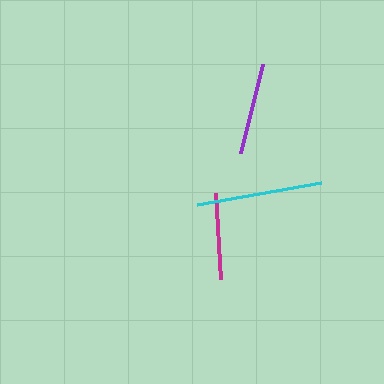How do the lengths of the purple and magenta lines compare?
The purple and magenta lines are approximately the same length.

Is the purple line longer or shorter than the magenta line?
The purple line is longer than the magenta line.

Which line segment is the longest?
The cyan line is the longest at approximately 126 pixels.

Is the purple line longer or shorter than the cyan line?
The cyan line is longer than the purple line.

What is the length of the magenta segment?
The magenta segment is approximately 87 pixels long.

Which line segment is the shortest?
The magenta line is the shortest at approximately 87 pixels.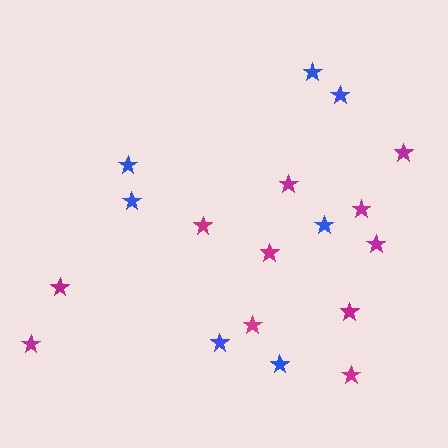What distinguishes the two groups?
There are 2 groups: one group of blue stars (7) and one group of magenta stars (11).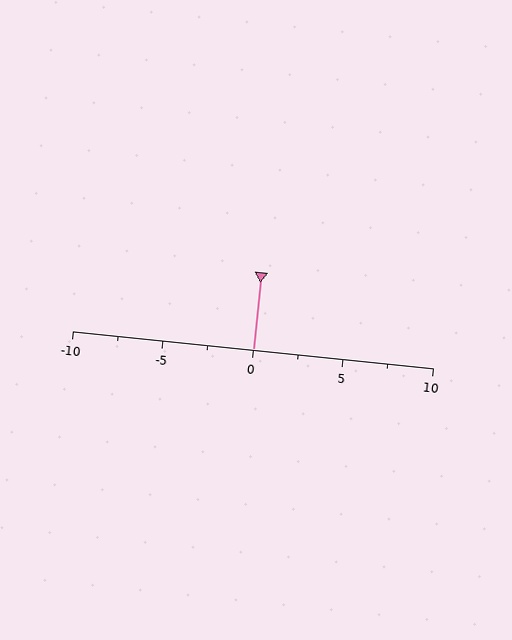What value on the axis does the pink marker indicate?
The marker indicates approximately 0.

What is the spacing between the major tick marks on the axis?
The major ticks are spaced 5 apart.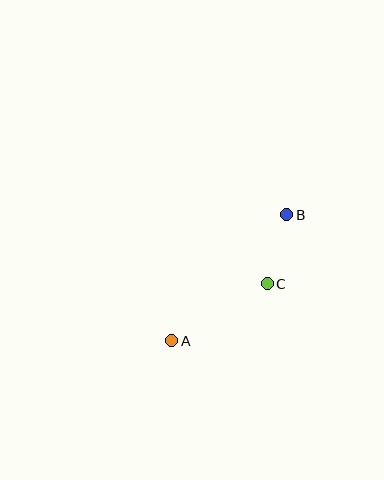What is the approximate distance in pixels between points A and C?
The distance between A and C is approximately 111 pixels.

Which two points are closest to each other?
Points B and C are closest to each other.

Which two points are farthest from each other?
Points A and B are farthest from each other.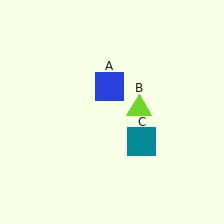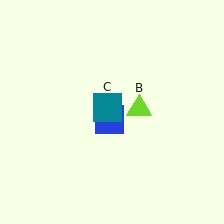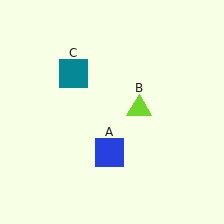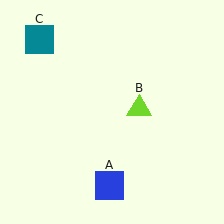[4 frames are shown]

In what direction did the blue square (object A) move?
The blue square (object A) moved down.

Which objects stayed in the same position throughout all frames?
Lime triangle (object B) remained stationary.